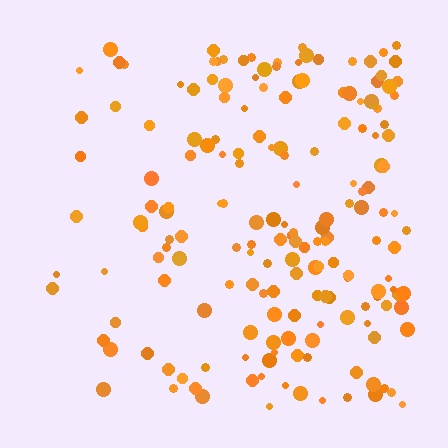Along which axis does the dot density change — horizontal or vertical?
Horizontal.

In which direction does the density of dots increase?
From left to right, with the right side densest.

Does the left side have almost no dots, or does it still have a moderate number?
Still a moderate number, just noticeably fewer than the right.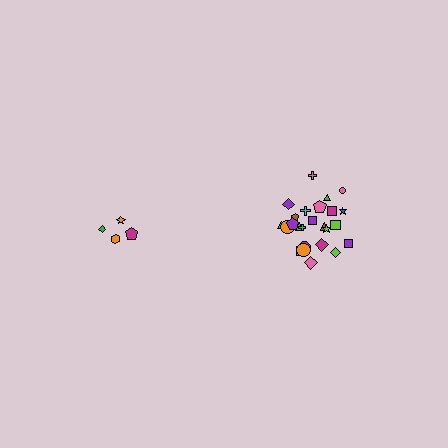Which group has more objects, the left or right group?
The right group.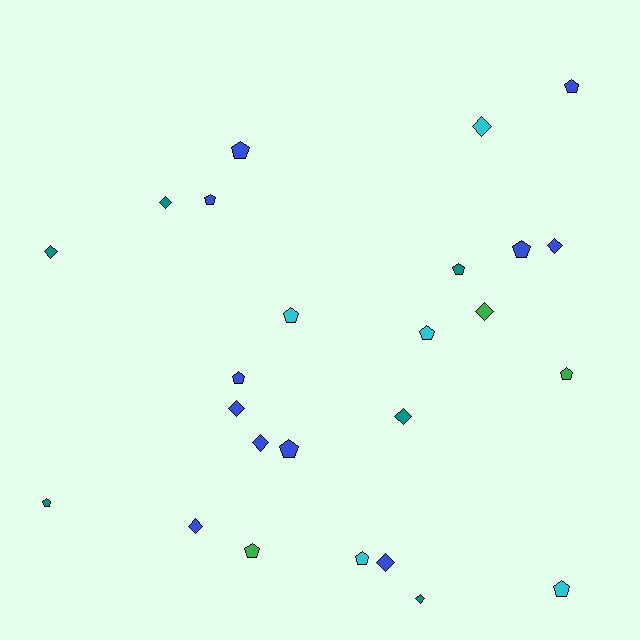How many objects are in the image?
There are 25 objects.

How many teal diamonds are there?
There are 4 teal diamonds.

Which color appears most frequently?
Blue, with 11 objects.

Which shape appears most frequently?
Pentagon, with 14 objects.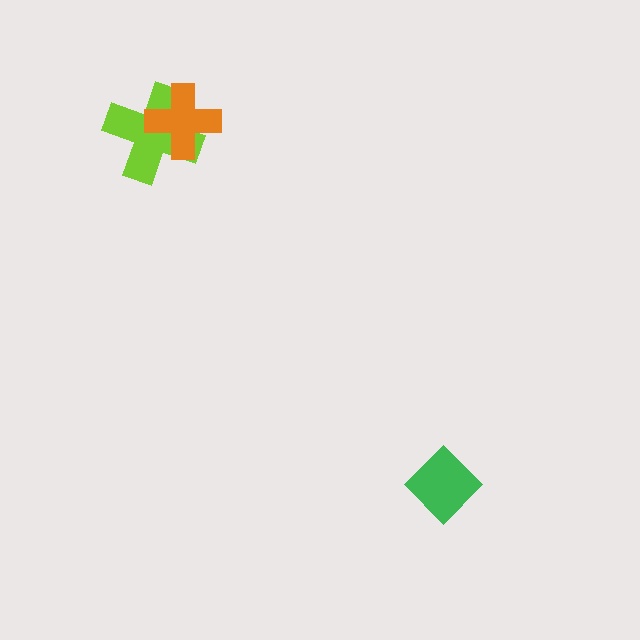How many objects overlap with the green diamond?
0 objects overlap with the green diamond.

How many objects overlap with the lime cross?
1 object overlaps with the lime cross.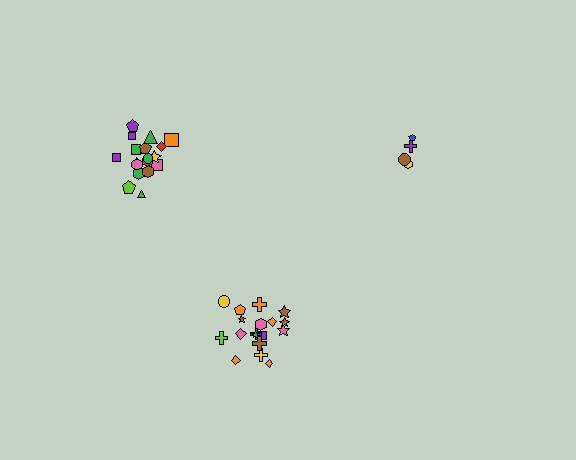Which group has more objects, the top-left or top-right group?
The top-left group.